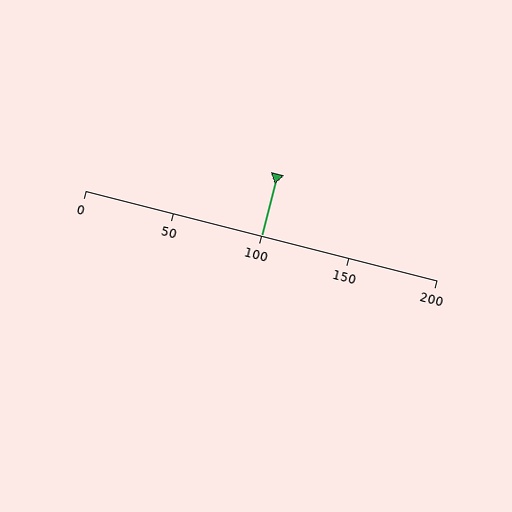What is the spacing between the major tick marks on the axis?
The major ticks are spaced 50 apart.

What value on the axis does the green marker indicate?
The marker indicates approximately 100.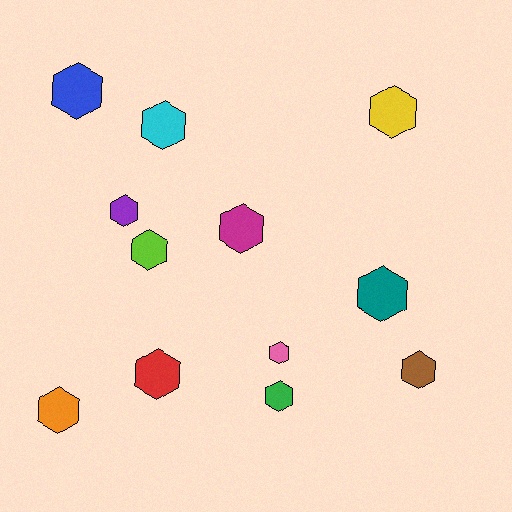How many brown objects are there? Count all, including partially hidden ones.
There is 1 brown object.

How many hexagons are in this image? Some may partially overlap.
There are 12 hexagons.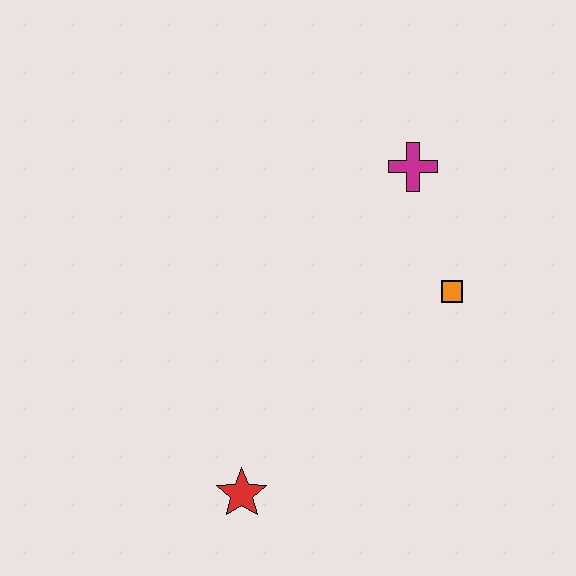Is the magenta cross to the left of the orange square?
Yes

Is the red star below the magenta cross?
Yes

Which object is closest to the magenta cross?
The orange square is closest to the magenta cross.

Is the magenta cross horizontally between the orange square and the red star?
Yes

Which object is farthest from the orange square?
The red star is farthest from the orange square.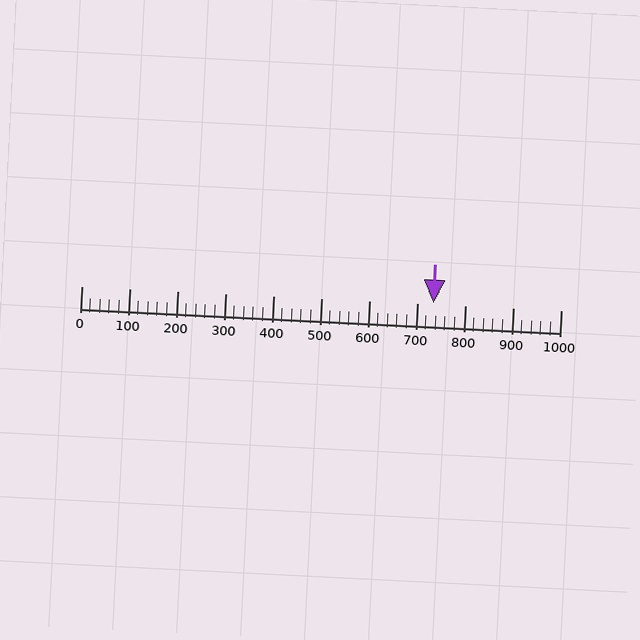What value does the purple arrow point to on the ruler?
The purple arrow points to approximately 734.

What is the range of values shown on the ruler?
The ruler shows values from 0 to 1000.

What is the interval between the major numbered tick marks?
The major tick marks are spaced 100 units apart.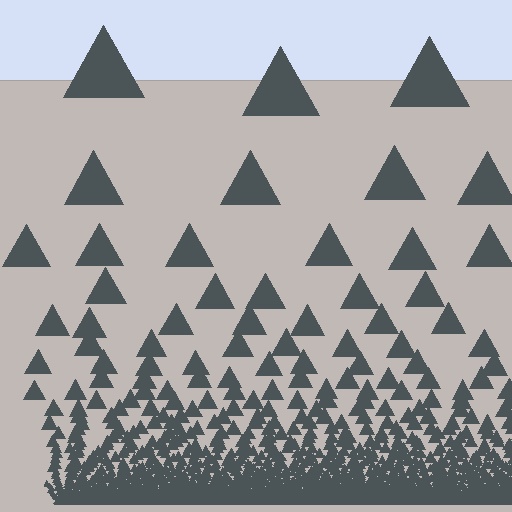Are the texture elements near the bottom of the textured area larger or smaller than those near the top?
Smaller. The gradient is inverted — elements near the bottom are smaller and denser.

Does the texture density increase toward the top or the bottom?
Density increases toward the bottom.